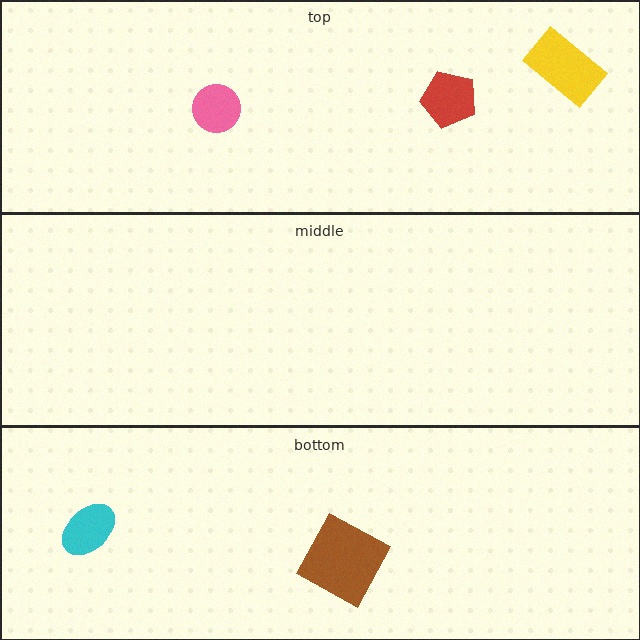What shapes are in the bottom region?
The cyan ellipse, the brown square.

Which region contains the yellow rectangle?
The top region.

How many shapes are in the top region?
3.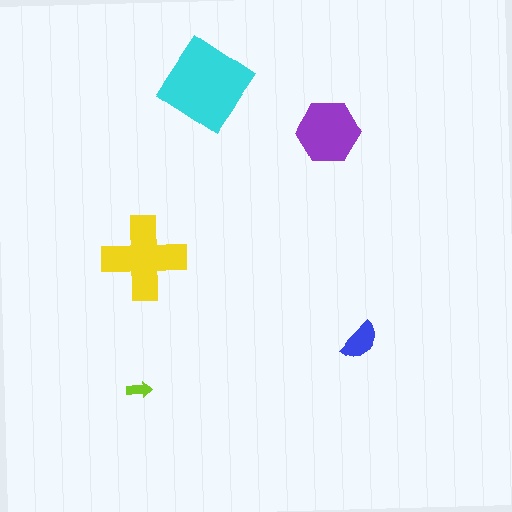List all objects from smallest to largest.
The lime arrow, the blue semicircle, the purple hexagon, the yellow cross, the cyan diamond.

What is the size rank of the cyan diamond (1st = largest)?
1st.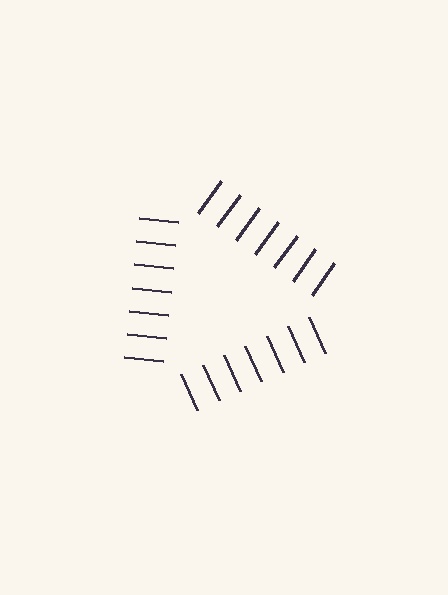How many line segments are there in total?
21 — 7 along each of the 3 edges.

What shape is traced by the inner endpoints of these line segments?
An illusory triangle — the line segments terminate on its edges but no continuous stroke is drawn.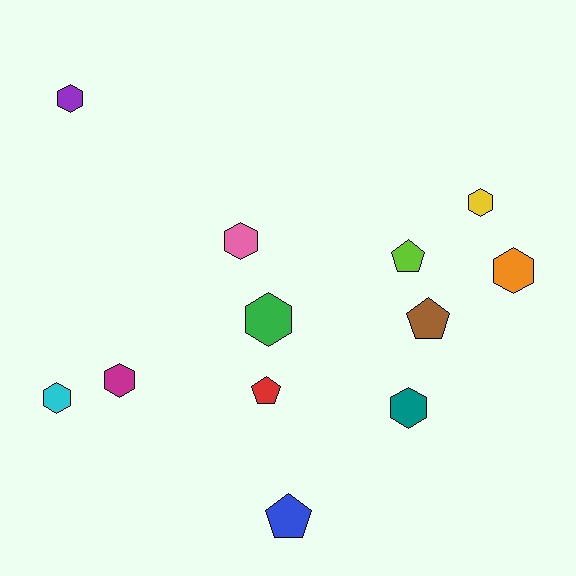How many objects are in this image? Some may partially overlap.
There are 12 objects.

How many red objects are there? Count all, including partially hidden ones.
There is 1 red object.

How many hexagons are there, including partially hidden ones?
There are 8 hexagons.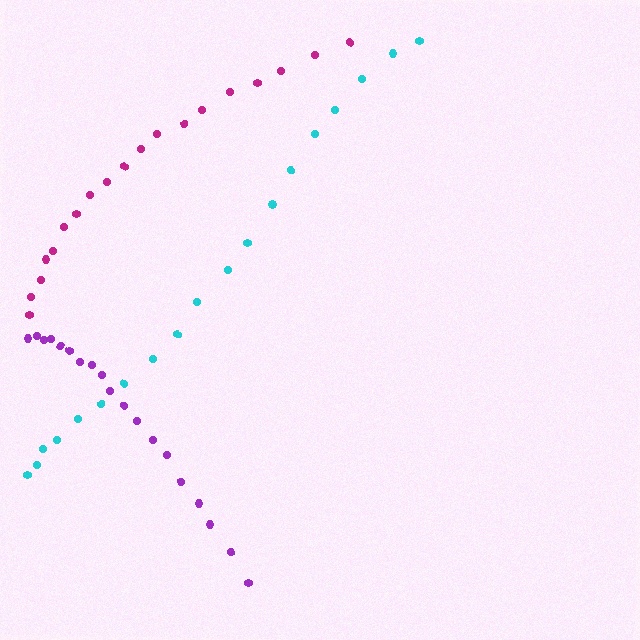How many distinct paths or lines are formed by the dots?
There are 3 distinct paths.